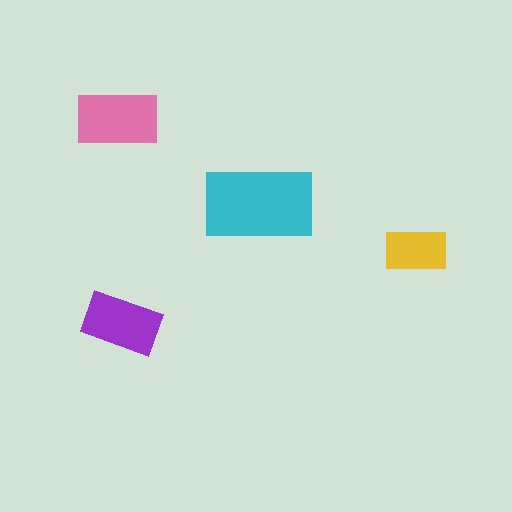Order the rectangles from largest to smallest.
the cyan one, the pink one, the purple one, the yellow one.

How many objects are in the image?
There are 4 objects in the image.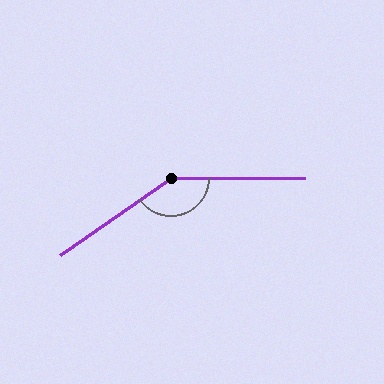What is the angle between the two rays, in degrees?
Approximately 145 degrees.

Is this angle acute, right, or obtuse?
It is obtuse.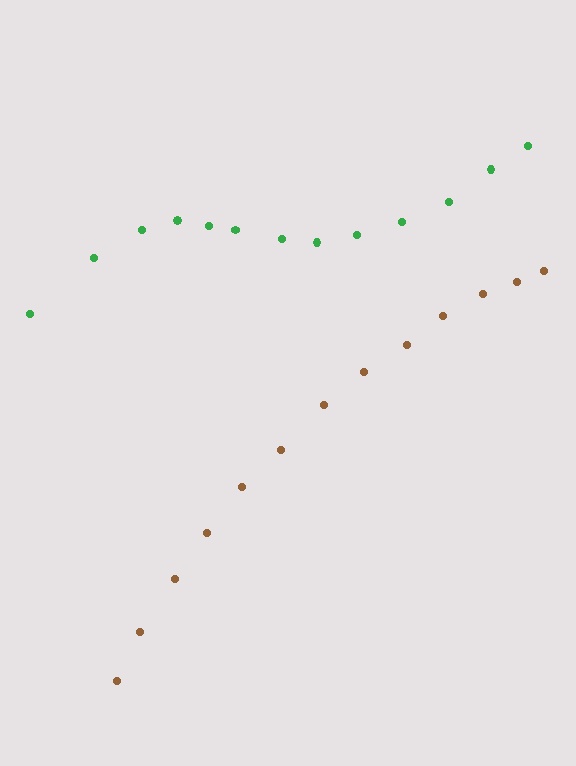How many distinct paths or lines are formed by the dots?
There are 2 distinct paths.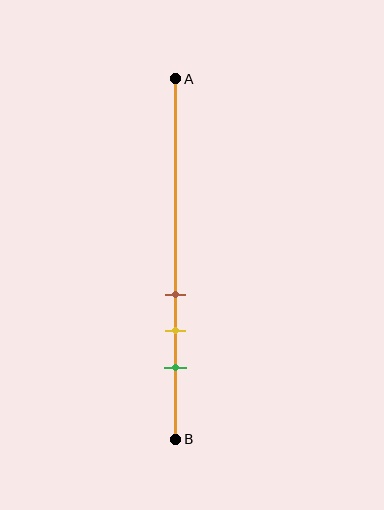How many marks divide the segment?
There are 3 marks dividing the segment.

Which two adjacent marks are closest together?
The brown and yellow marks are the closest adjacent pair.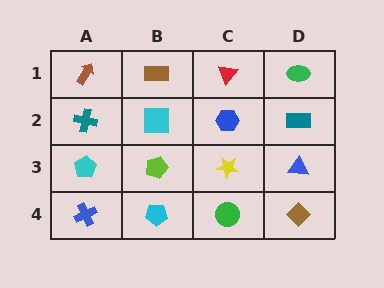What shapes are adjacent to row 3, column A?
A teal cross (row 2, column A), a blue cross (row 4, column A), a lime pentagon (row 3, column B).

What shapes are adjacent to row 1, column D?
A teal rectangle (row 2, column D), a red triangle (row 1, column C).